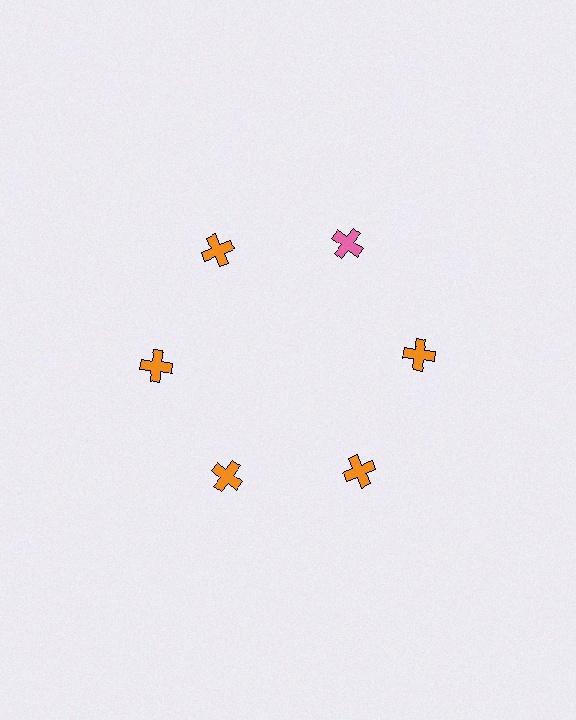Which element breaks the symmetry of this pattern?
The pink cross at roughly the 1 o'clock position breaks the symmetry. All other shapes are orange crosses.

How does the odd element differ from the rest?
It has a different color: pink instead of orange.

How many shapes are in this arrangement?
There are 6 shapes arranged in a ring pattern.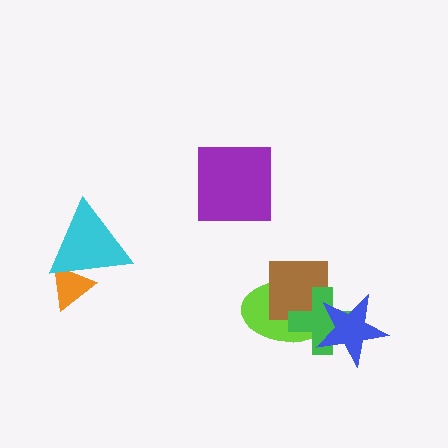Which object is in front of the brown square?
The green cross is in front of the brown square.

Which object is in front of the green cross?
The blue star is in front of the green cross.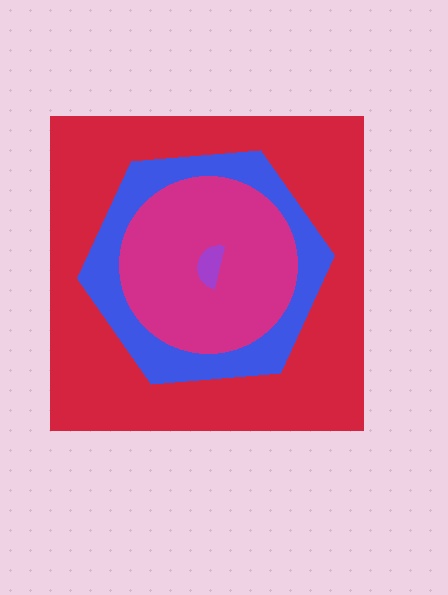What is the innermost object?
The purple semicircle.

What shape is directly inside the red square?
The blue hexagon.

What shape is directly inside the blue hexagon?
The magenta circle.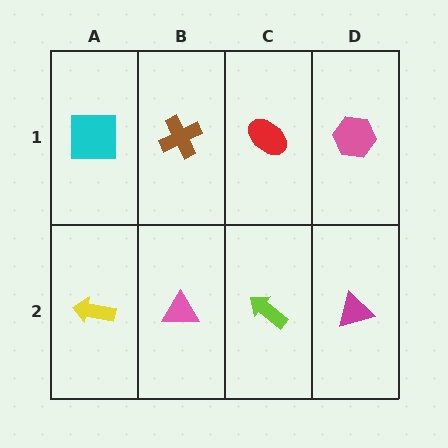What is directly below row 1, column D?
A magenta triangle.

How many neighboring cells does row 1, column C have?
3.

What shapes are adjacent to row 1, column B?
A pink triangle (row 2, column B), a cyan square (row 1, column A), a red ellipse (row 1, column C).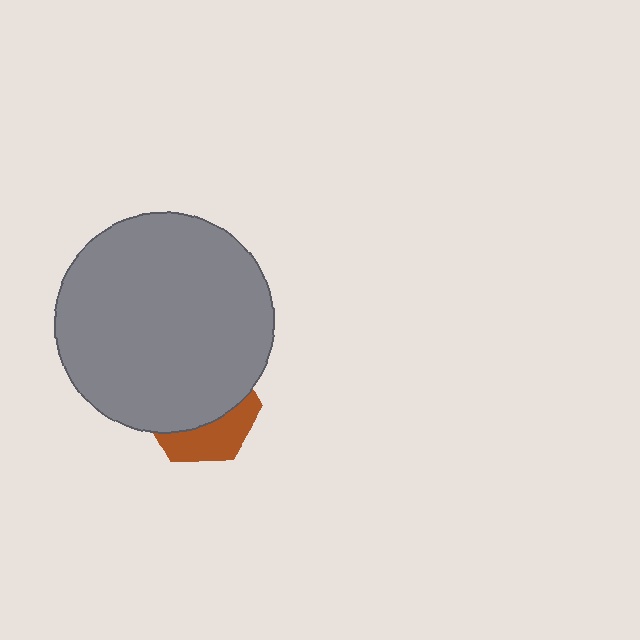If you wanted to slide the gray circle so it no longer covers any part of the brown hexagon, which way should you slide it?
Slide it up — that is the most direct way to separate the two shapes.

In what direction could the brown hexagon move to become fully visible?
The brown hexagon could move down. That would shift it out from behind the gray circle entirely.